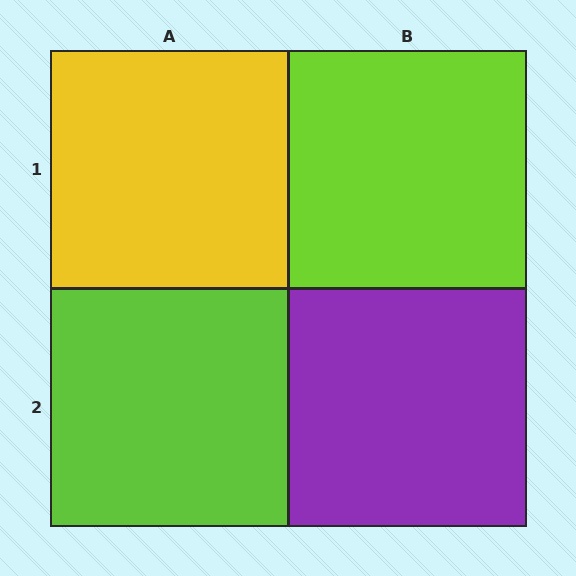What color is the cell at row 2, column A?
Lime.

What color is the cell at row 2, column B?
Purple.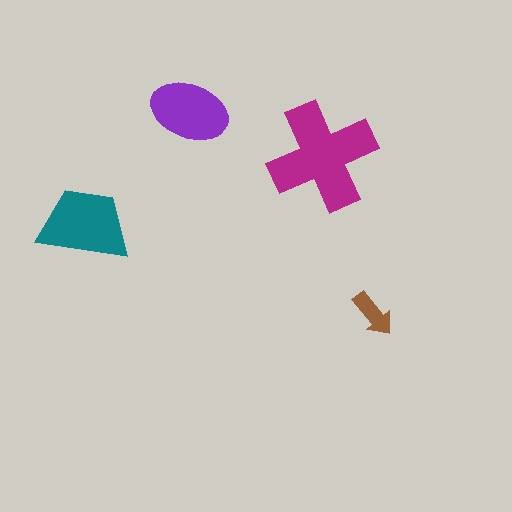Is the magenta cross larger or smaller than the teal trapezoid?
Larger.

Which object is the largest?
The magenta cross.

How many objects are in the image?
There are 4 objects in the image.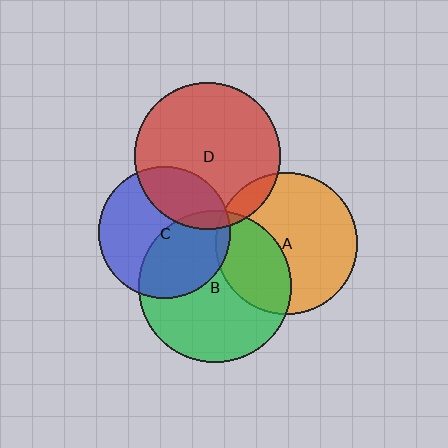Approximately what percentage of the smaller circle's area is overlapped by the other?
Approximately 5%.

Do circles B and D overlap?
Yes.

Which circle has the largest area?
Circle B (green).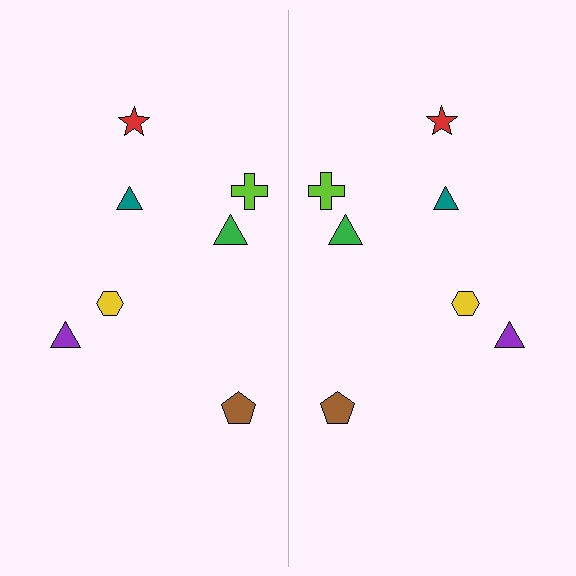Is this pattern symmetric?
Yes, this pattern has bilateral (reflection) symmetry.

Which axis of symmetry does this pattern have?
The pattern has a vertical axis of symmetry running through the center of the image.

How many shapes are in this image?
There are 14 shapes in this image.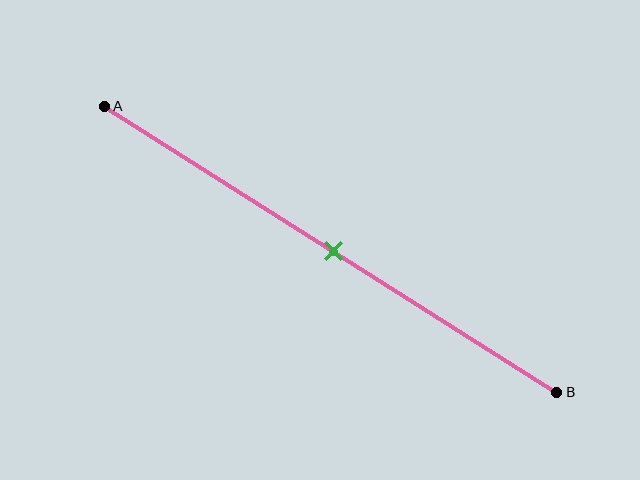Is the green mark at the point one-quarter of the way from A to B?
No, the mark is at about 50% from A, not at the 25% one-quarter point.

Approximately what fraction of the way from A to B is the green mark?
The green mark is approximately 50% of the way from A to B.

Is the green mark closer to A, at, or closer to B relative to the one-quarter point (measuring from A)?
The green mark is closer to point B than the one-quarter point of segment AB.